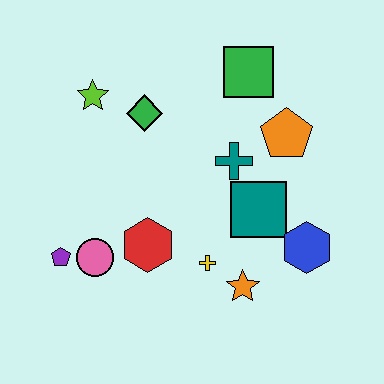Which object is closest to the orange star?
The yellow cross is closest to the orange star.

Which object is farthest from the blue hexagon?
The lime star is farthest from the blue hexagon.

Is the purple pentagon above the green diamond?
No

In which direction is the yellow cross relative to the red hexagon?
The yellow cross is to the right of the red hexagon.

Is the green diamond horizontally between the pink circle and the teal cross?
Yes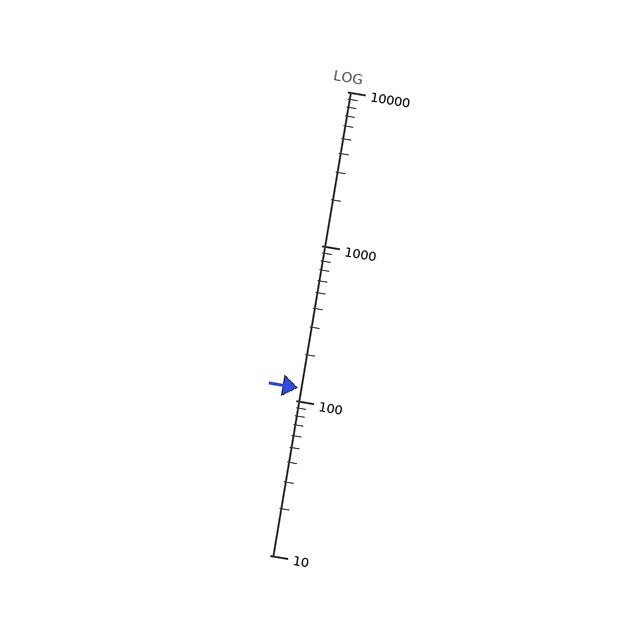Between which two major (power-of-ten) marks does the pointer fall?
The pointer is between 100 and 1000.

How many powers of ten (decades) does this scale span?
The scale spans 3 decades, from 10 to 10000.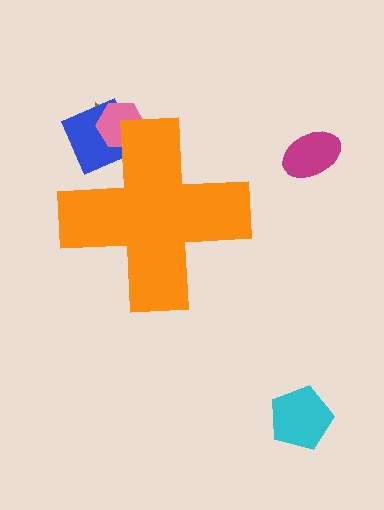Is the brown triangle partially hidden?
Yes, the brown triangle is partially hidden behind the orange cross.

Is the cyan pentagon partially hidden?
No, the cyan pentagon is fully visible.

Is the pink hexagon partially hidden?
Yes, the pink hexagon is partially hidden behind the orange cross.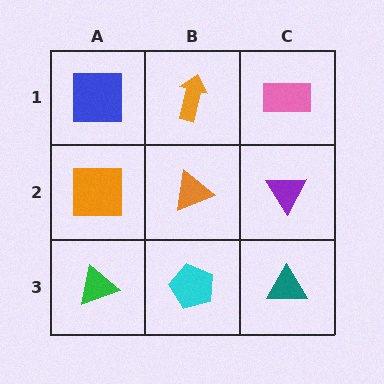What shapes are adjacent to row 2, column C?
A pink rectangle (row 1, column C), a teal triangle (row 3, column C), an orange triangle (row 2, column B).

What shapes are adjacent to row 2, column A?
A blue square (row 1, column A), a green triangle (row 3, column A), an orange triangle (row 2, column B).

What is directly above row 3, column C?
A purple triangle.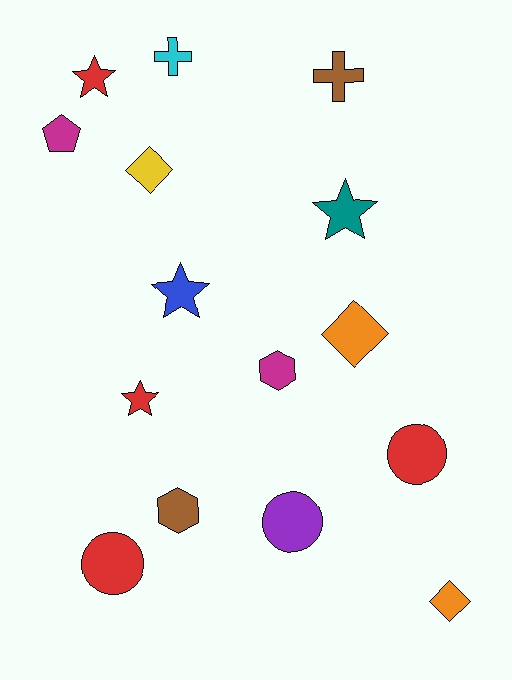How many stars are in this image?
There are 4 stars.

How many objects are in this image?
There are 15 objects.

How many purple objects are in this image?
There is 1 purple object.